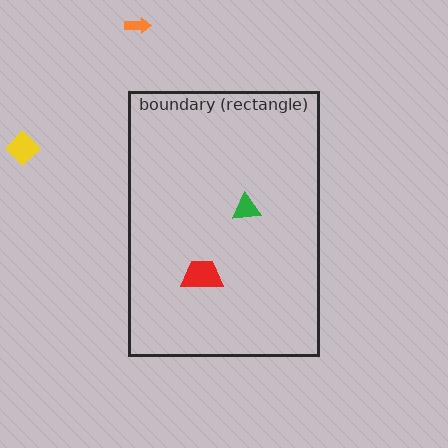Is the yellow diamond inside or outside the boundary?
Outside.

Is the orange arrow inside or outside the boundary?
Outside.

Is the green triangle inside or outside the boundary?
Inside.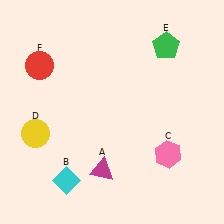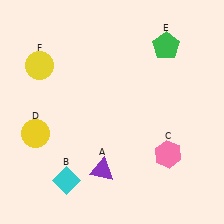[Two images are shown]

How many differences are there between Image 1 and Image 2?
There are 2 differences between the two images.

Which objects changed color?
A changed from magenta to purple. F changed from red to yellow.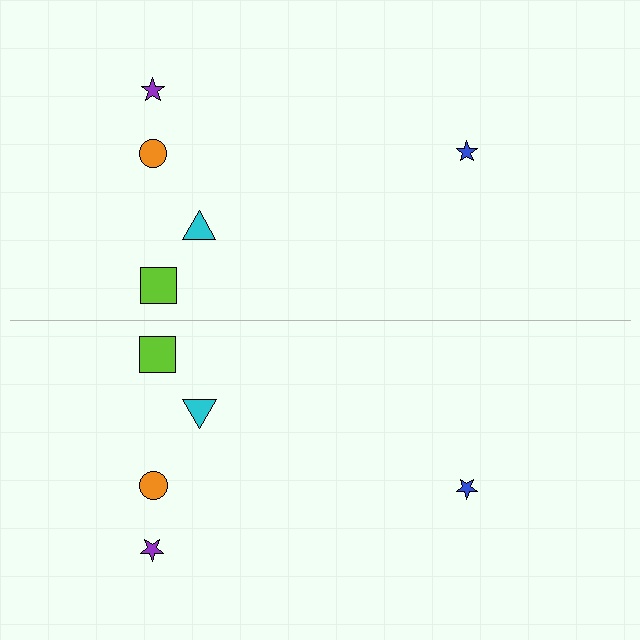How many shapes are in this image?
There are 10 shapes in this image.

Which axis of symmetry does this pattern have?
The pattern has a horizontal axis of symmetry running through the center of the image.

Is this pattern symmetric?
Yes, this pattern has bilateral (reflection) symmetry.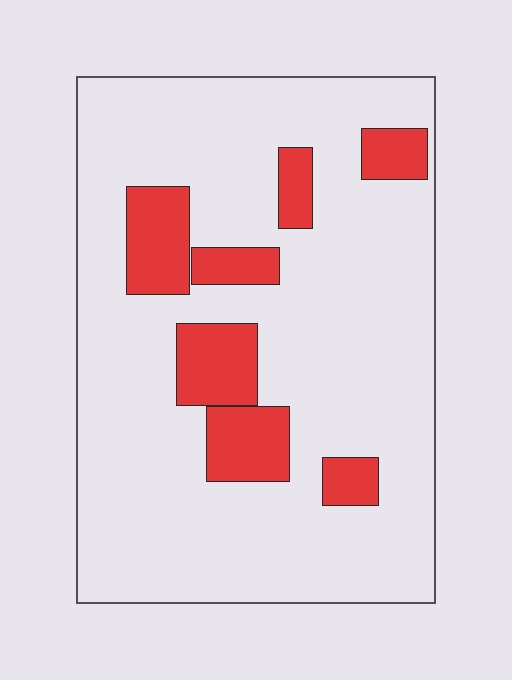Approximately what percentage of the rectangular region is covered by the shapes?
Approximately 15%.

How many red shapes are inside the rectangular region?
7.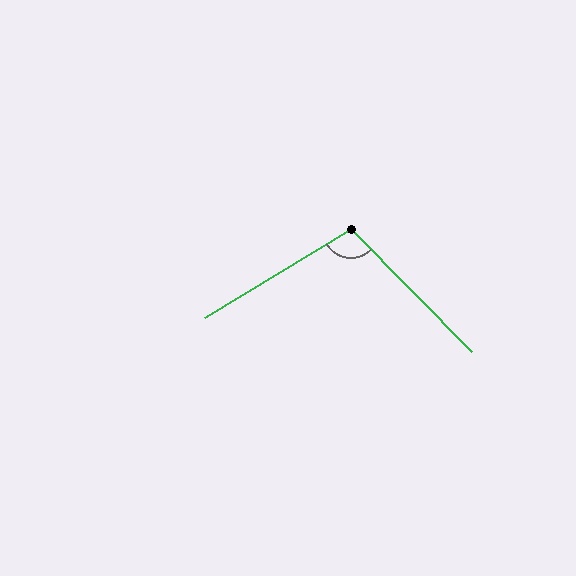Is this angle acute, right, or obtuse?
It is obtuse.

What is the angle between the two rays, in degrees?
Approximately 103 degrees.